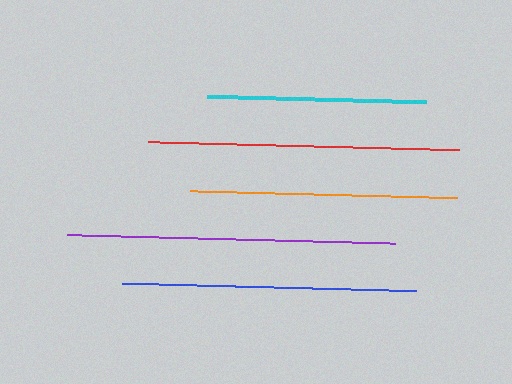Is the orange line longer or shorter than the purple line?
The purple line is longer than the orange line.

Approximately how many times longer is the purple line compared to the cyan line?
The purple line is approximately 1.5 times the length of the cyan line.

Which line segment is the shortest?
The cyan line is the shortest at approximately 219 pixels.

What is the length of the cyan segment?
The cyan segment is approximately 219 pixels long.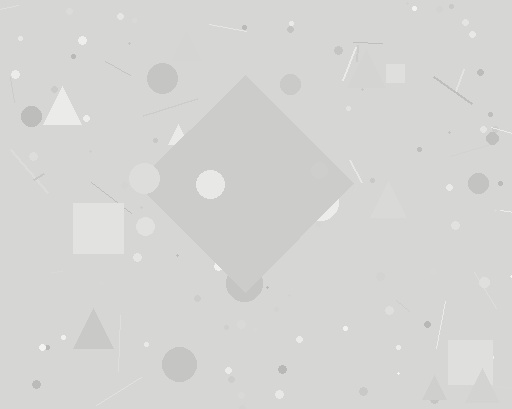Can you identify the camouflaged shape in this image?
The camouflaged shape is a diamond.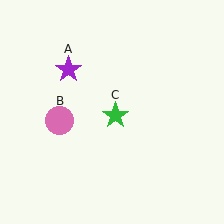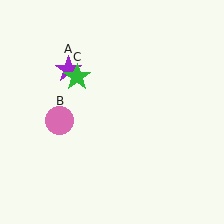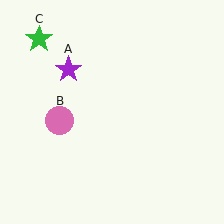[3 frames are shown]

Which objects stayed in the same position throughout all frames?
Purple star (object A) and pink circle (object B) remained stationary.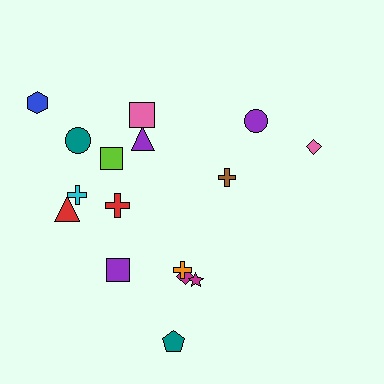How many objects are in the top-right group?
There are 3 objects.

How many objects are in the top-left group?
There are 7 objects.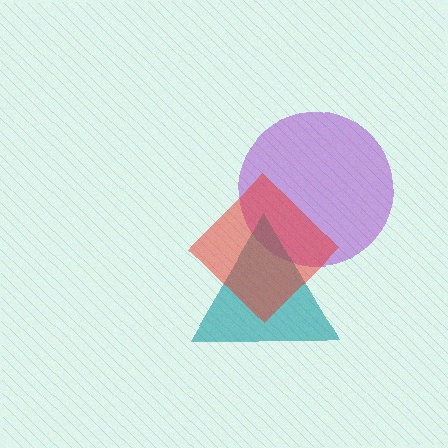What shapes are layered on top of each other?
The layered shapes are: a purple circle, a teal triangle, a red diamond.